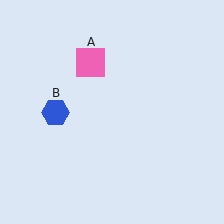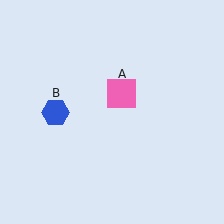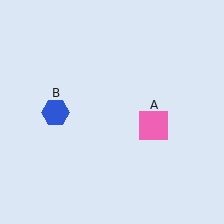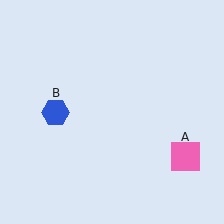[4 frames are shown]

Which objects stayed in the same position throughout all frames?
Blue hexagon (object B) remained stationary.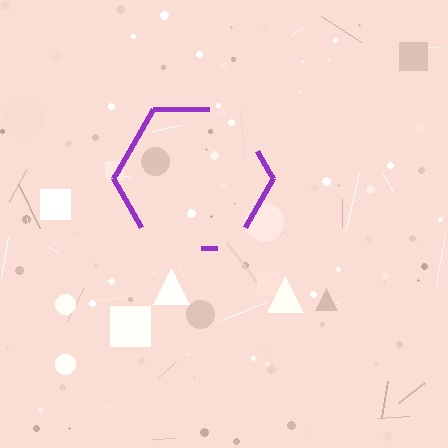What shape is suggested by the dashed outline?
The dashed outline suggests a hexagon.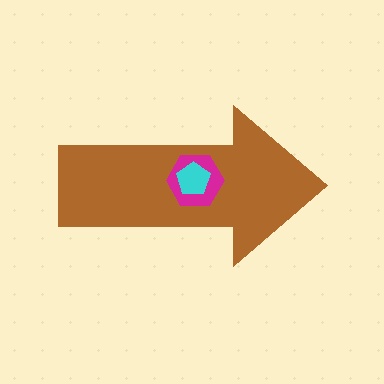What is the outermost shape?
The brown arrow.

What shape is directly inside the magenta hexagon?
The cyan pentagon.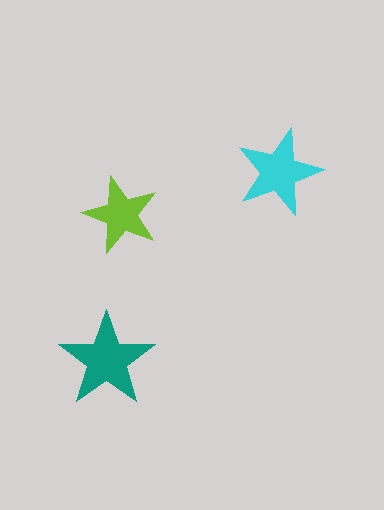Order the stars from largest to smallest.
the teal one, the cyan one, the lime one.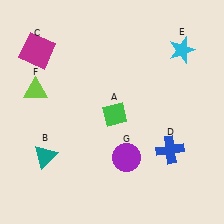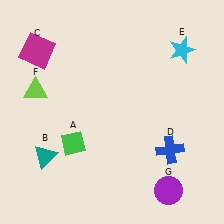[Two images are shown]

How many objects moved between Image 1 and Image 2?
2 objects moved between the two images.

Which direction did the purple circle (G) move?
The purple circle (G) moved right.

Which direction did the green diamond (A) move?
The green diamond (A) moved left.